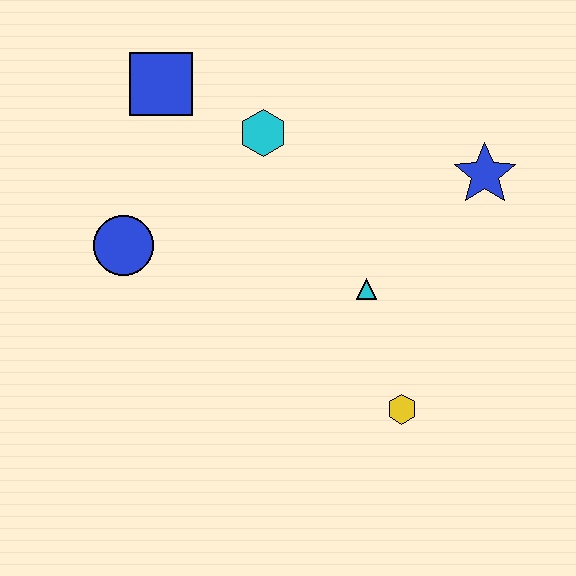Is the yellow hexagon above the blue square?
No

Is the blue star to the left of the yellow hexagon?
No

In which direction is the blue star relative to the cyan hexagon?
The blue star is to the right of the cyan hexagon.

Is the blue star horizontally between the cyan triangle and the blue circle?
No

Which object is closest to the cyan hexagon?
The blue square is closest to the cyan hexagon.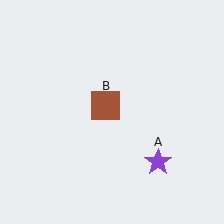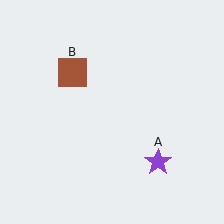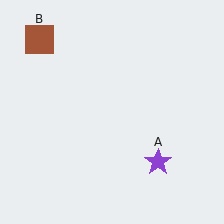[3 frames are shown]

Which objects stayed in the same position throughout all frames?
Purple star (object A) remained stationary.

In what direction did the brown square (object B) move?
The brown square (object B) moved up and to the left.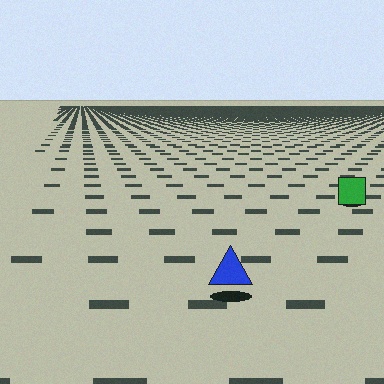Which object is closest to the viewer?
The blue triangle is closest. The texture marks near it are larger and more spread out.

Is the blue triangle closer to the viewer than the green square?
Yes. The blue triangle is closer — you can tell from the texture gradient: the ground texture is coarser near it.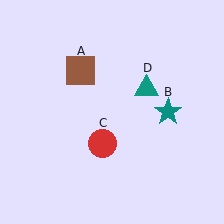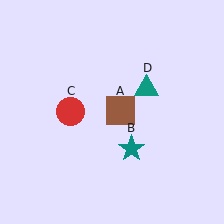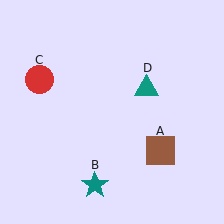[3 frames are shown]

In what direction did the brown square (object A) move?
The brown square (object A) moved down and to the right.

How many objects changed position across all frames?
3 objects changed position: brown square (object A), teal star (object B), red circle (object C).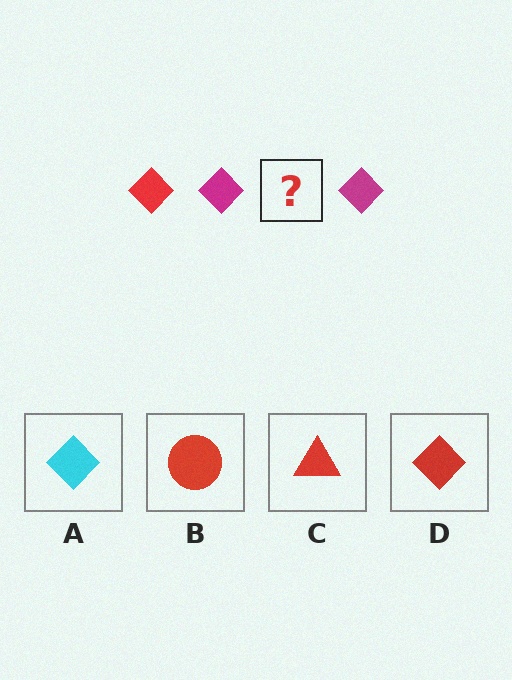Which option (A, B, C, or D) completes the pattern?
D.